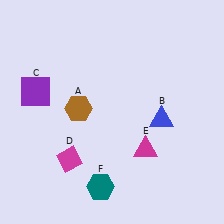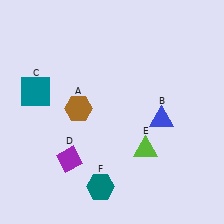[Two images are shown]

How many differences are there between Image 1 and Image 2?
There are 3 differences between the two images.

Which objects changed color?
C changed from purple to teal. D changed from magenta to purple. E changed from magenta to lime.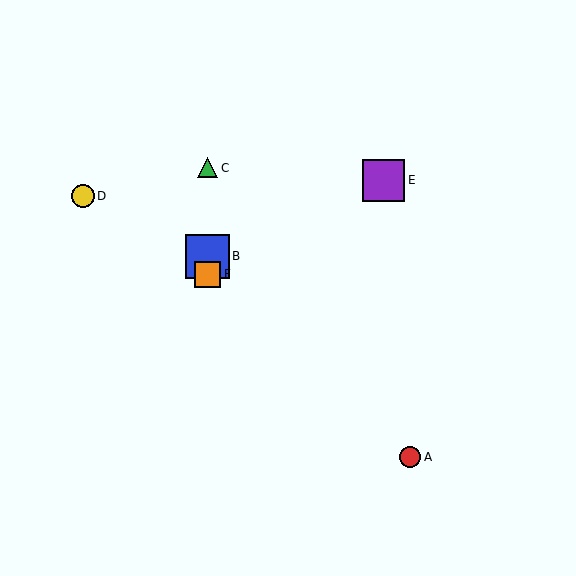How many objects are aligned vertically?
3 objects (B, C, F) are aligned vertically.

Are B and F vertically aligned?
Yes, both are at x≈208.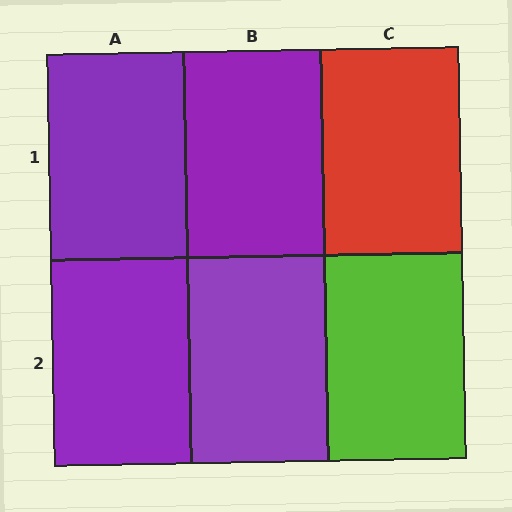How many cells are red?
1 cell is red.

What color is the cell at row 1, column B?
Purple.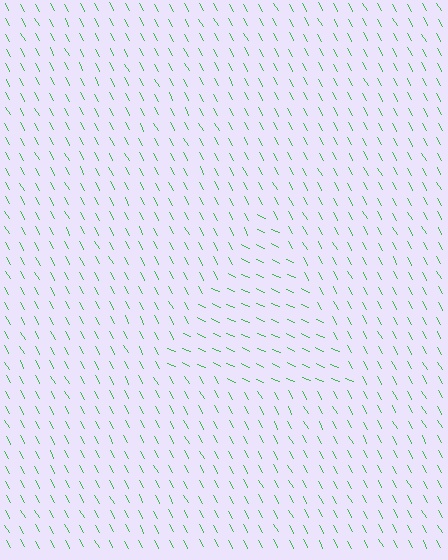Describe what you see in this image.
The image is filled with small green line segments. A triangle region in the image has lines oriented differently from the surrounding lines, creating a visible texture boundary.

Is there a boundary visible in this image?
Yes, there is a texture boundary formed by a change in line orientation.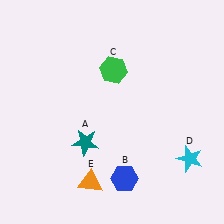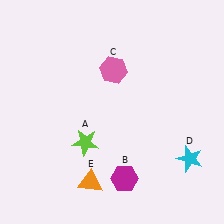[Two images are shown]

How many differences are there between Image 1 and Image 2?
There are 3 differences between the two images.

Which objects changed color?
A changed from teal to lime. B changed from blue to magenta. C changed from green to pink.